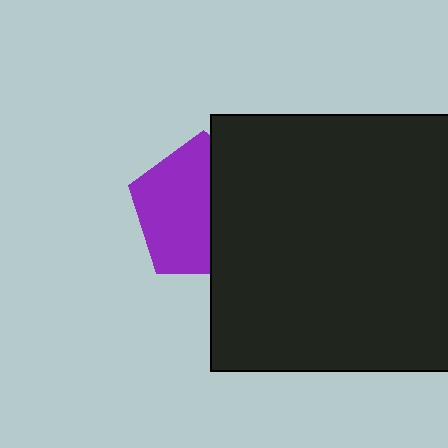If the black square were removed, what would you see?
You would see the complete purple pentagon.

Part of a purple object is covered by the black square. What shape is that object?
It is a pentagon.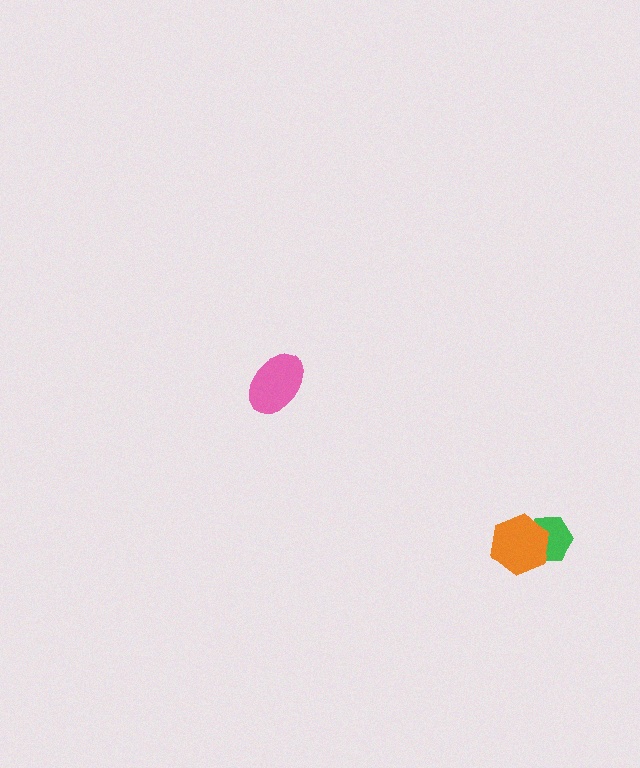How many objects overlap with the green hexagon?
1 object overlaps with the green hexagon.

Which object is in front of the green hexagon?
The orange hexagon is in front of the green hexagon.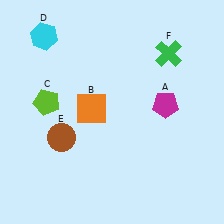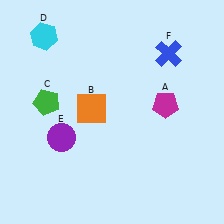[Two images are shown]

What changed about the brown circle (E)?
In Image 1, E is brown. In Image 2, it changed to purple.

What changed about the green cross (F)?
In Image 1, F is green. In Image 2, it changed to blue.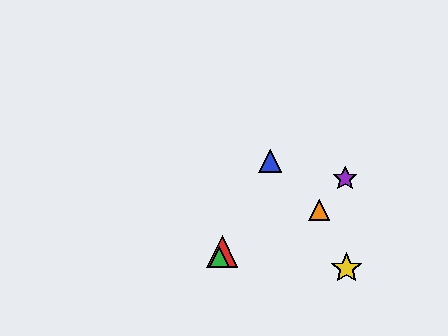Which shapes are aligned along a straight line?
The red triangle, the blue triangle, the green triangle are aligned along a straight line.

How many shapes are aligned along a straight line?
3 shapes (the red triangle, the blue triangle, the green triangle) are aligned along a straight line.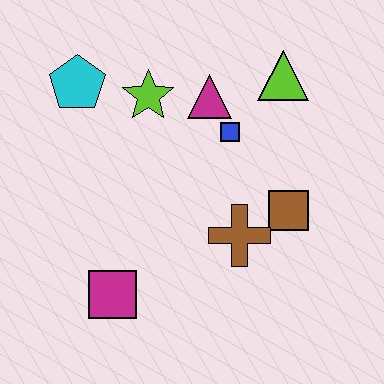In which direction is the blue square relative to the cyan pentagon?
The blue square is to the right of the cyan pentagon.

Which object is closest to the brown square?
The brown cross is closest to the brown square.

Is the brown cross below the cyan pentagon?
Yes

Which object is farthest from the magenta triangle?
The magenta square is farthest from the magenta triangle.